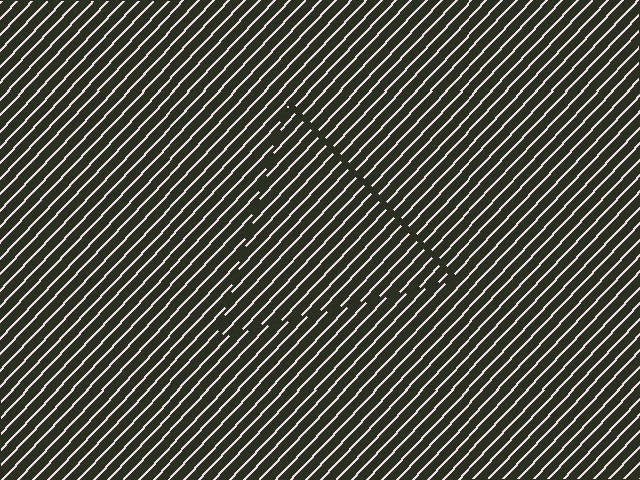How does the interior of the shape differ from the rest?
The interior of the shape contains the same grating, shifted by half a period — the contour is defined by the phase discontinuity where line-ends from the inner and outer gratings abut.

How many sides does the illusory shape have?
3 sides — the line-ends trace a triangle.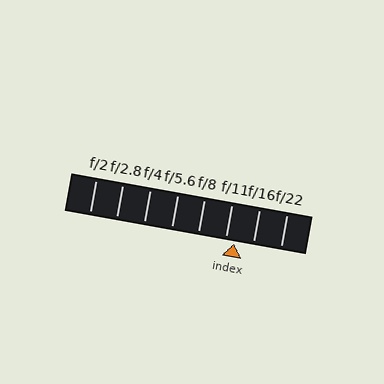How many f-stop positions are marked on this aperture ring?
There are 8 f-stop positions marked.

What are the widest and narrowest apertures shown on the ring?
The widest aperture shown is f/2 and the narrowest is f/22.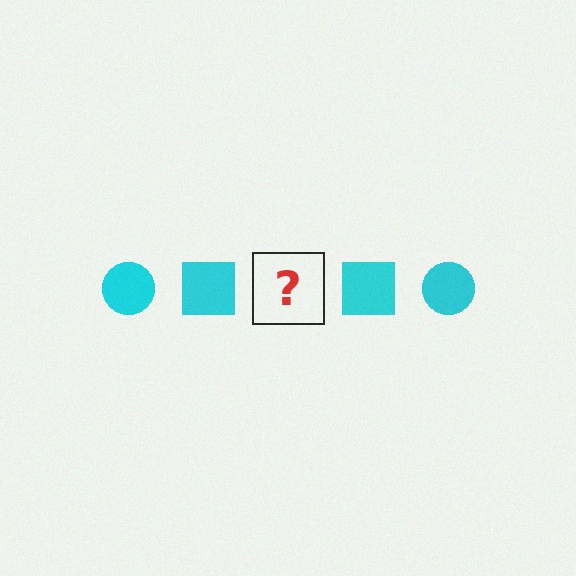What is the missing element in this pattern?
The missing element is a cyan circle.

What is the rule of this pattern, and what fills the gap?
The rule is that the pattern cycles through circle, square shapes in cyan. The gap should be filled with a cyan circle.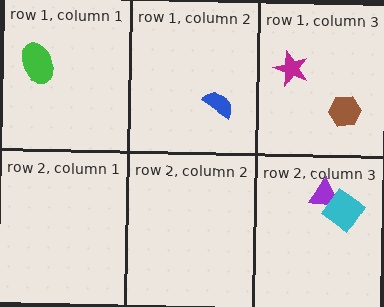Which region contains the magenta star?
The row 1, column 3 region.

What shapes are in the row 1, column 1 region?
The green ellipse.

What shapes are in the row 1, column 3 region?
The magenta star, the brown hexagon.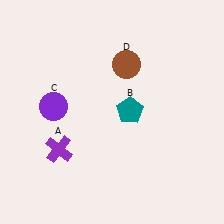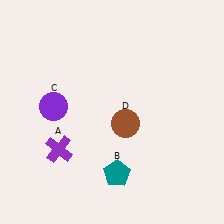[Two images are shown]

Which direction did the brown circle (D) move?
The brown circle (D) moved down.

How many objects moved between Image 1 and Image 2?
2 objects moved between the two images.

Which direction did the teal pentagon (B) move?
The teal pentagon (B) moved down.